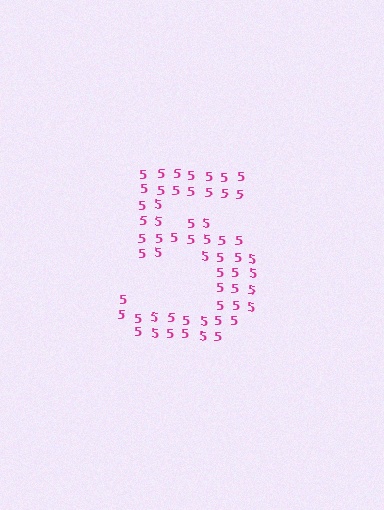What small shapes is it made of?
It is made of small digit 5's.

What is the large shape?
The large shape is the digit 5.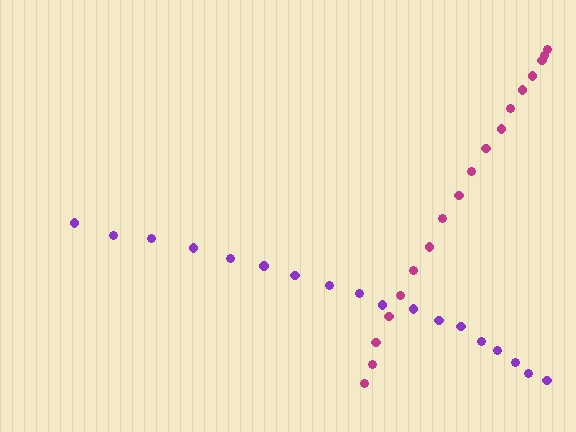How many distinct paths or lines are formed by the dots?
There are 2 distinct paths.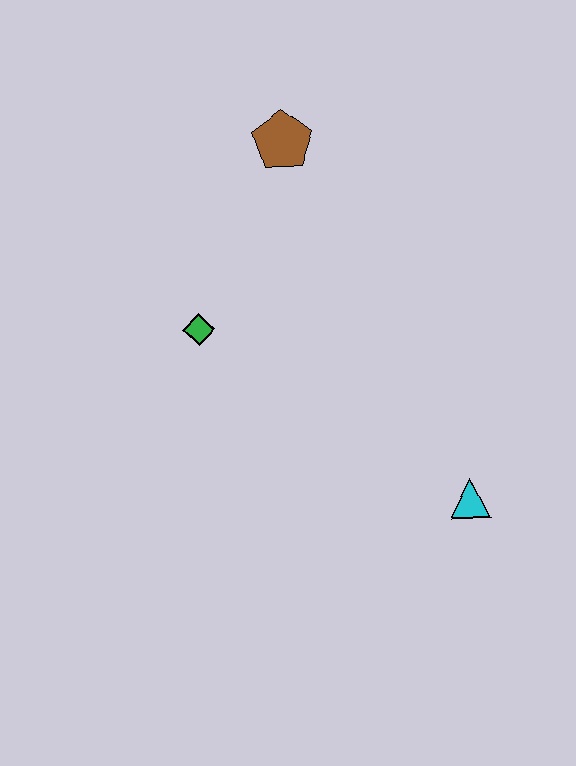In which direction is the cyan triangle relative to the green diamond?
The cyan triangle is to the right of the green diamond.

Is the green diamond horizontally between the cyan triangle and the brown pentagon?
No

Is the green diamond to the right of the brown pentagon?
No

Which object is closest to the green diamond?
The brown pentagon is closest to the green diamond.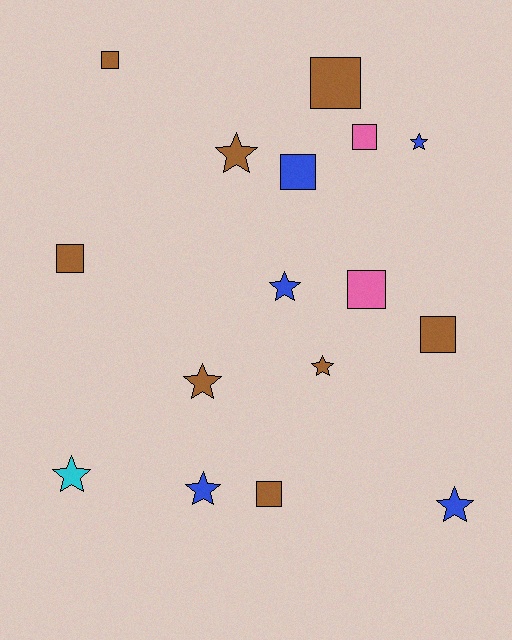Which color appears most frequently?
Brown, with 8 objects.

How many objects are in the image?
There are 16 objects.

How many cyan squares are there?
There are no cyan squares.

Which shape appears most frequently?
Star, with 8 objects.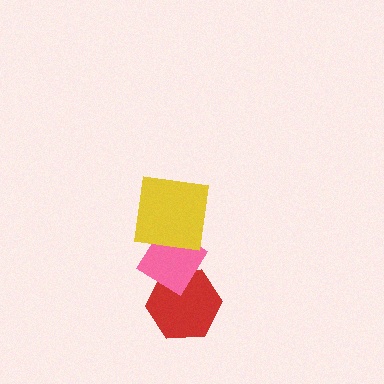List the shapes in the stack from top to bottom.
From top to bottom: the yellow square, the pink diamond, the red hexagon.